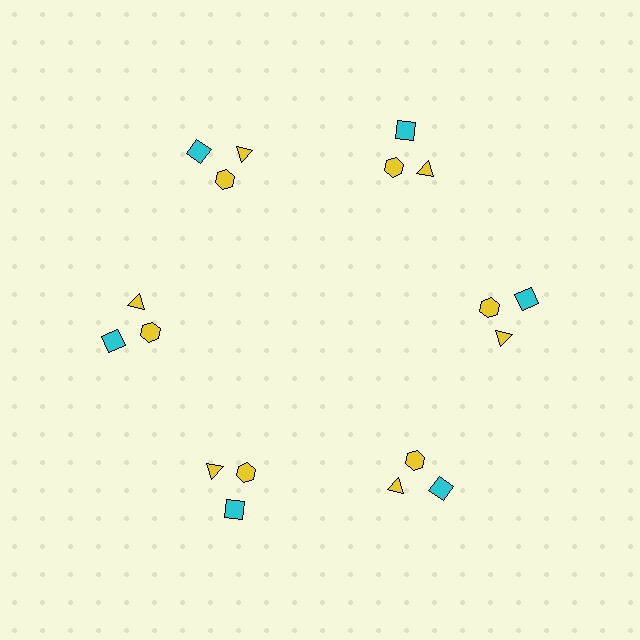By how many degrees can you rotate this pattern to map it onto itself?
The pattern maps onto itself every 60 degrees of rotation.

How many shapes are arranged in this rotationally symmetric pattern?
There are 18 shapes, arranged in 6 groups of 3.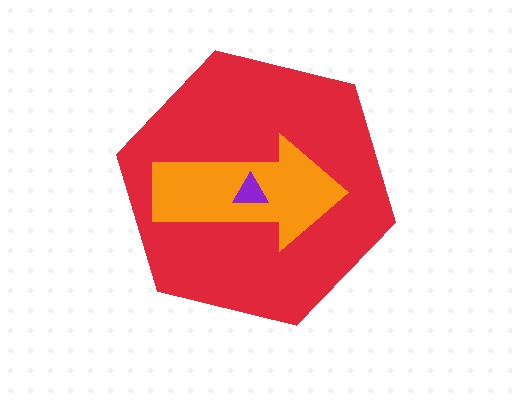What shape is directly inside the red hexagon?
The orange arrow.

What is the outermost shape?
The red hexagon.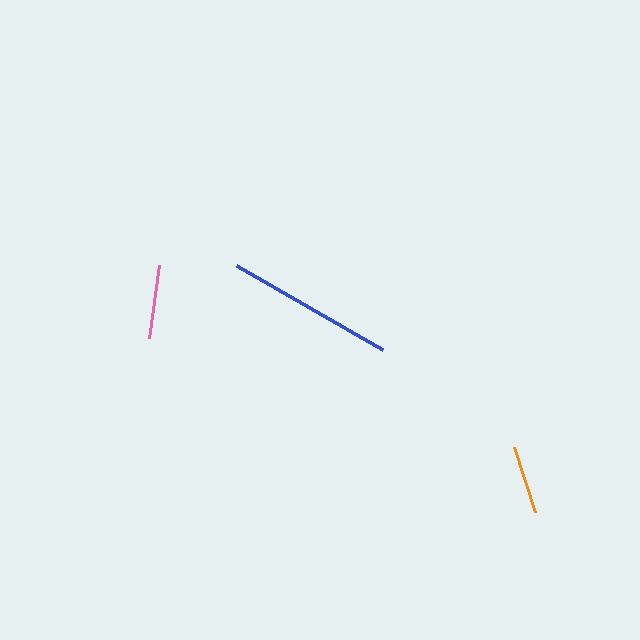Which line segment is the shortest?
The orange line is the shortest at approximately 68 pixels.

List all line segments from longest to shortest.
From longest to shortest: blue, pink, orange.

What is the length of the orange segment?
The orange segment is approximately 68 pixels long.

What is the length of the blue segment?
The blue segment is approximately 169 pixels long.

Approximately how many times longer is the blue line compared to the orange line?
The blue line is approximately 2.5 times the length of the orange line.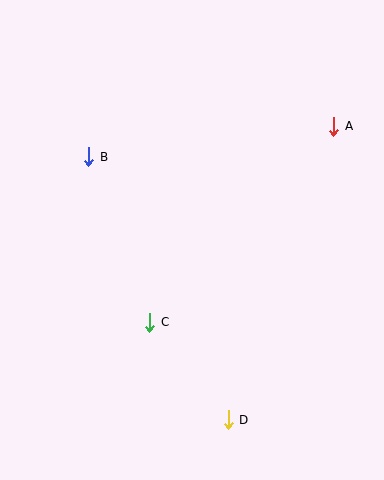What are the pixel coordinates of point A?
Point A is at (334, 126).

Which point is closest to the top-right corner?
Point A is closest to the top-right corner.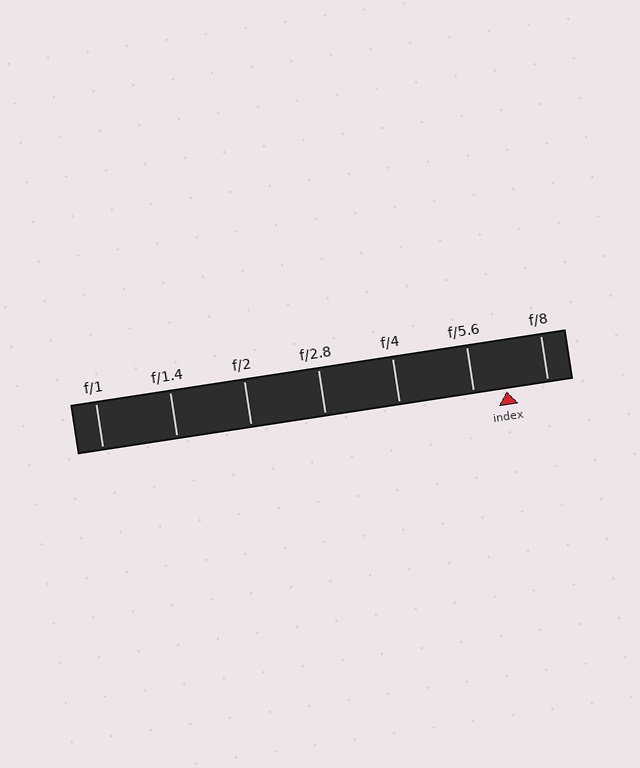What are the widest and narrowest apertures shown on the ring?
The widest aperture shown is f/1 and the narrowest is f/8.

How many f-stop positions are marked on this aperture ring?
There are 7 f-stop positions marked.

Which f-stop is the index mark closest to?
The index mark is closest to f/5.6.